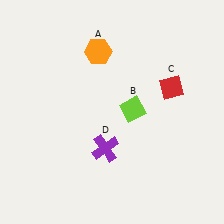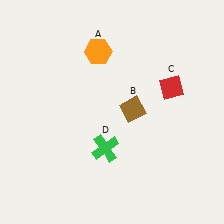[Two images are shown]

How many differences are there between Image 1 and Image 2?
There are 2 differences between the two images.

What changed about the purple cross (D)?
In Image 1, D is purple. In Image 2, it changed to green.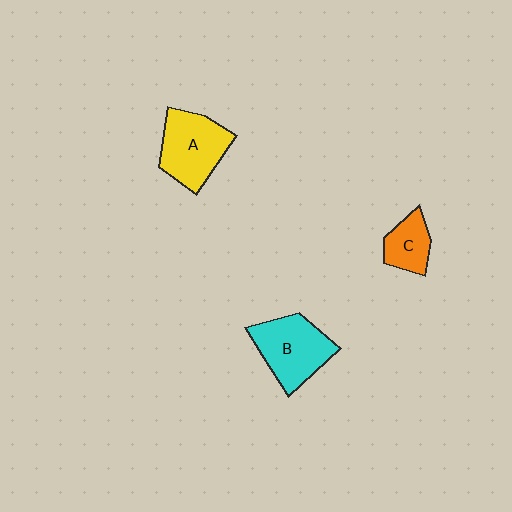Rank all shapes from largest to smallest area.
From largest to smallest: B (cyan), A (yellow), C (orange).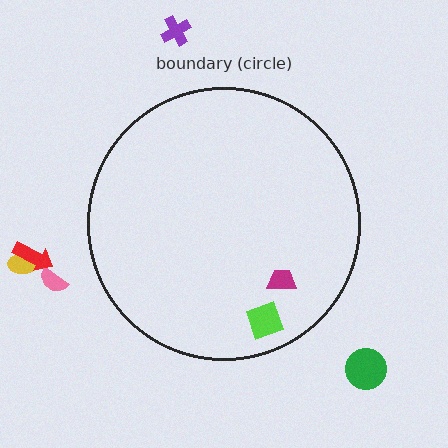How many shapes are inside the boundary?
2 inside, 5 outside.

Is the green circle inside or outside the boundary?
Outside.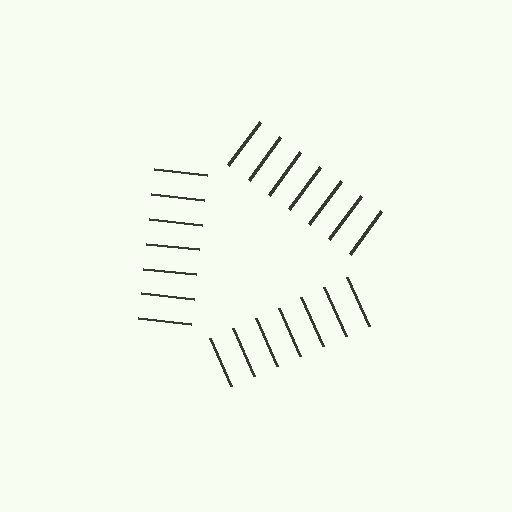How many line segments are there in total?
21 — 7 along each of the 3 edges.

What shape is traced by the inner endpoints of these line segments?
An illusory triangle — the line segments terminate on its edges but no continuous stroke is drawn.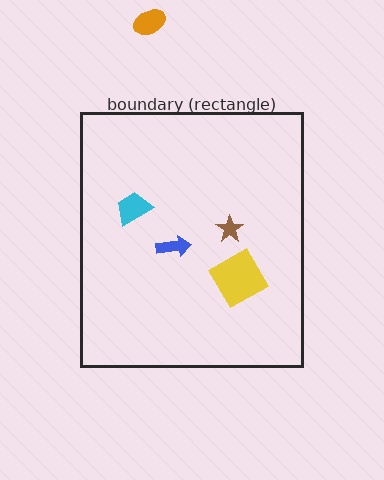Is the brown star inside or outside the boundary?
Inside.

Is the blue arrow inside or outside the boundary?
Inside.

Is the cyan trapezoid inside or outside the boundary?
Inside.